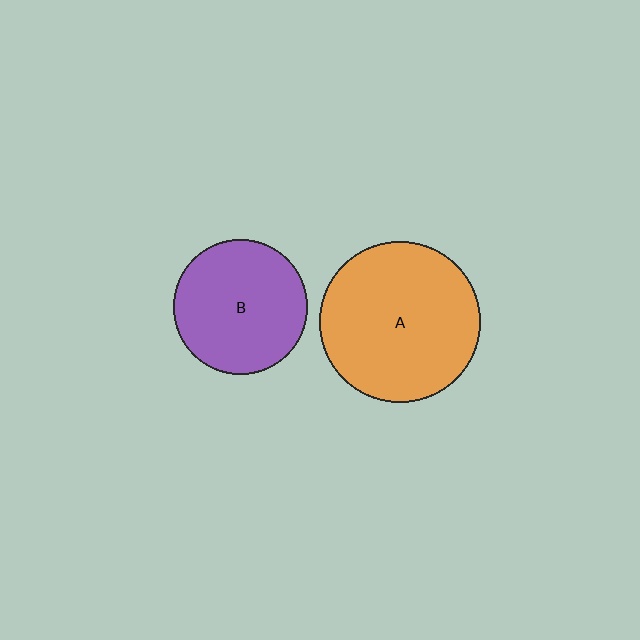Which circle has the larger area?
Circle A (orange).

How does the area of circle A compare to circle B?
Approximately 1.4 times.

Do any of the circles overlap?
No, none of the circles overlap.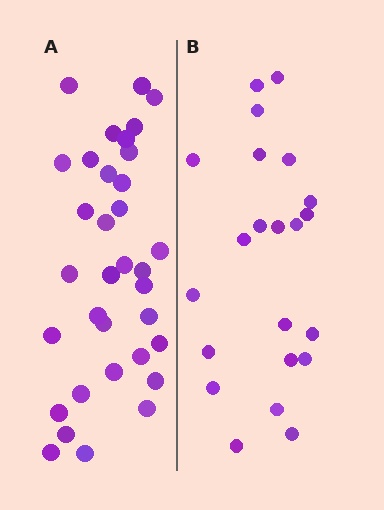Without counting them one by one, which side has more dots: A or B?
Region A (the left region) has more dots.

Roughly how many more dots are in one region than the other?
Region A has roughly 12 or so more dots than region B.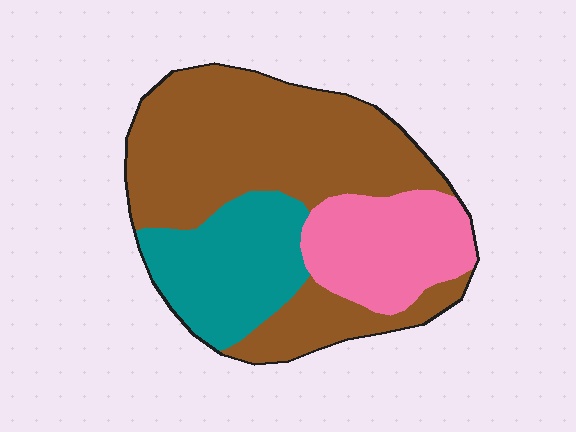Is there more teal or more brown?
Brown.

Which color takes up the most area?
Brown, at roughly 55%.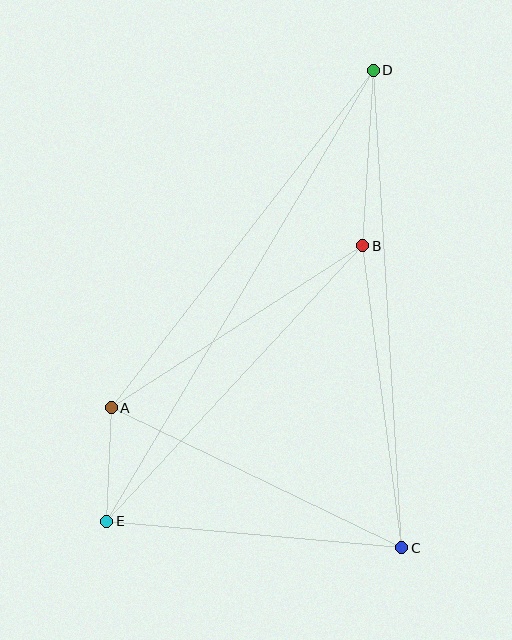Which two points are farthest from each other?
Points D and E are farthest from each other.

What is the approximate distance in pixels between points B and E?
The distance between B and E is approximately 376 pixels.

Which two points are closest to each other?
Points A and E are closest to each other.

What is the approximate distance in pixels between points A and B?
The distance between A and B is approximately 299 pixels.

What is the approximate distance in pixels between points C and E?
The distance between C and E is approximately 297 pixels.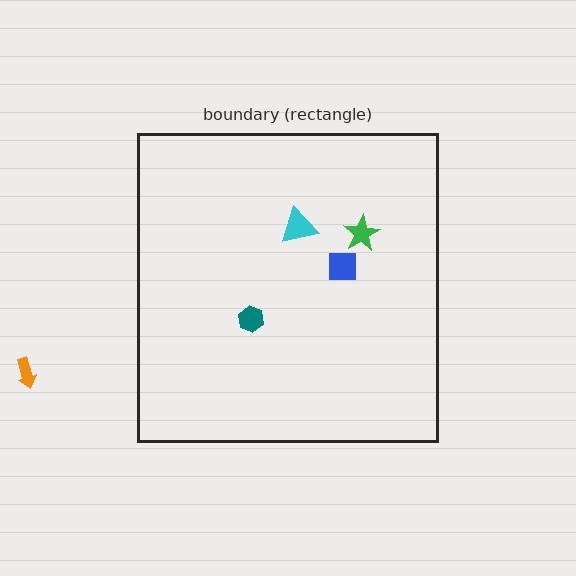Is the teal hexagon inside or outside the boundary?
Inside.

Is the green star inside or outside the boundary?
Inside.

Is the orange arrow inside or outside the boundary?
Outside.